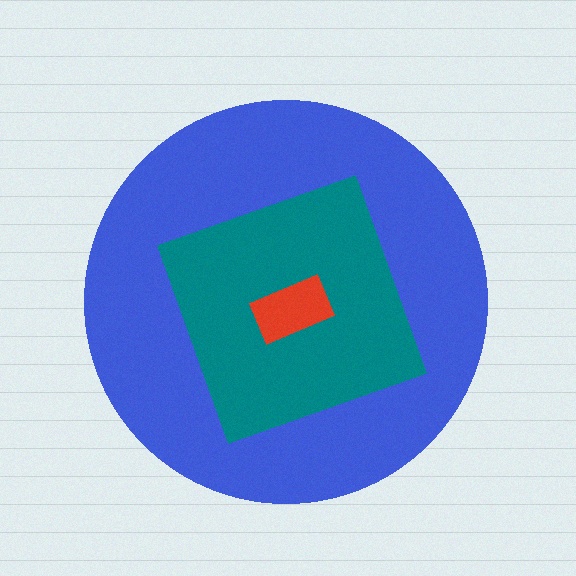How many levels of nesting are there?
3.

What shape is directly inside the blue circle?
The teal diamond.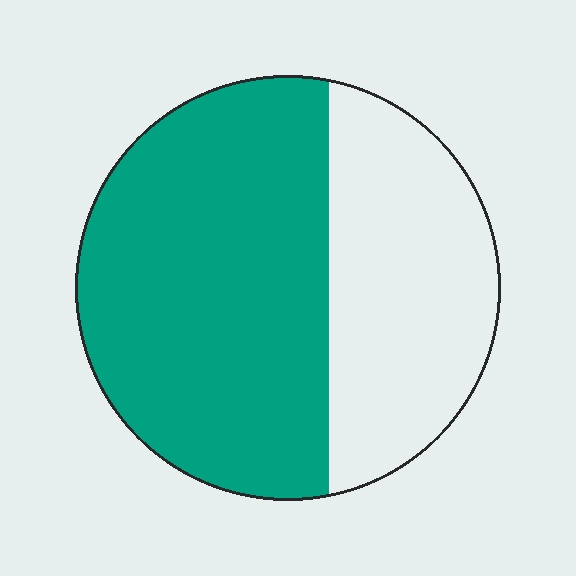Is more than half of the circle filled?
Yes.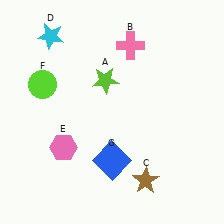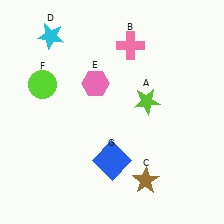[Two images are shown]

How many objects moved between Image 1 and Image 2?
2 objects moved between the two images.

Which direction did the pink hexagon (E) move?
The pink hexagon (E) moved up.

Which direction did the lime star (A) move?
The lime star (A) moved right.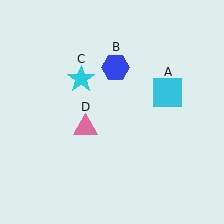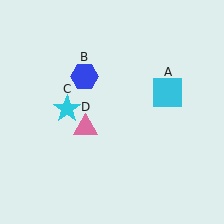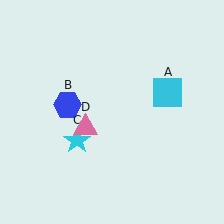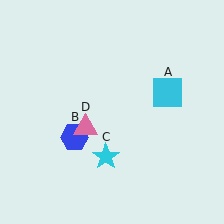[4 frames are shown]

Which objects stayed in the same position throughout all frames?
Cyan square (object A) and pink triangle (object D) remained stationary.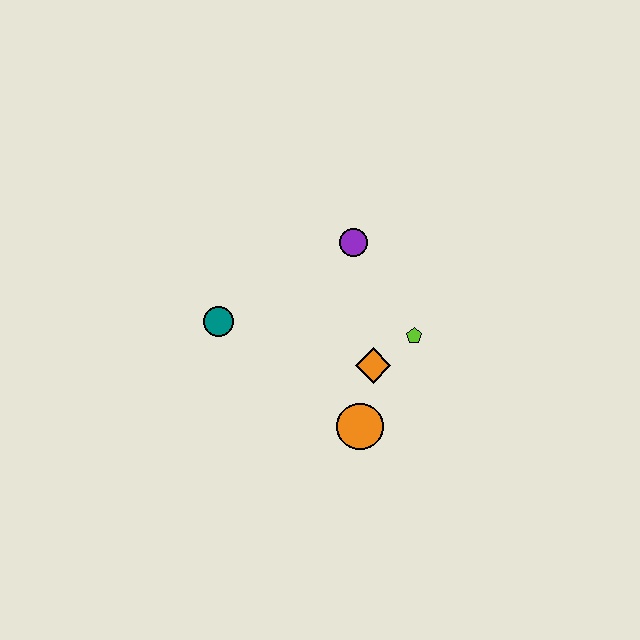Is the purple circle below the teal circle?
No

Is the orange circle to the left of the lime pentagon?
Yes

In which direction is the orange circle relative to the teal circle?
The orange circle is to the right of the teal circle.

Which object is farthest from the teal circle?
The lime pentagon is farthest from the teal circle.